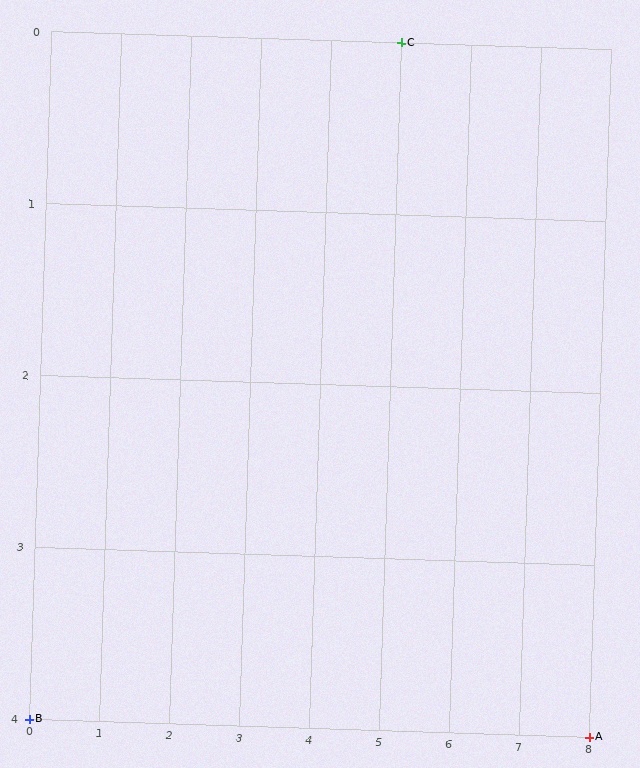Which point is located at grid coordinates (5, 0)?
Point C is at (5, 0).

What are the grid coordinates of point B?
Point B is at grid coordinates (0, 4).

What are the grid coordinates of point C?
Point C is at grid coordinates (5, 0).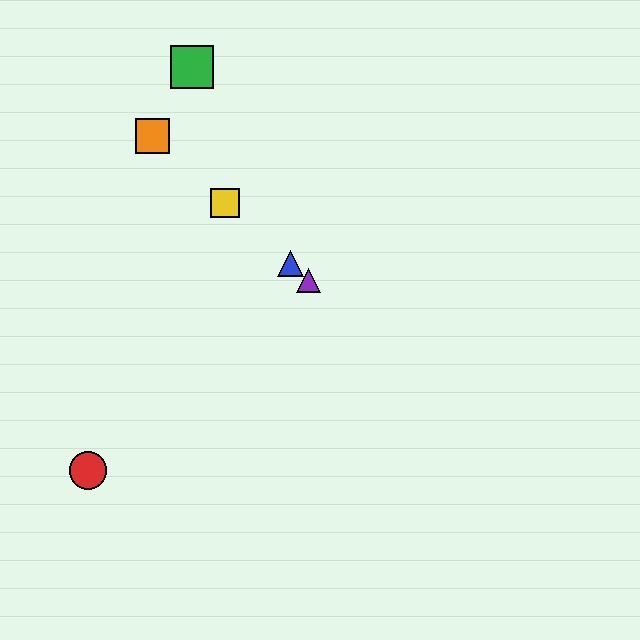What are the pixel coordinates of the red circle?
The red circle is at (88, 470).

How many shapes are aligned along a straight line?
4 shapes (the blue triangle, the yellow square, the purple triangle, the orange square) are aligned along a straight line.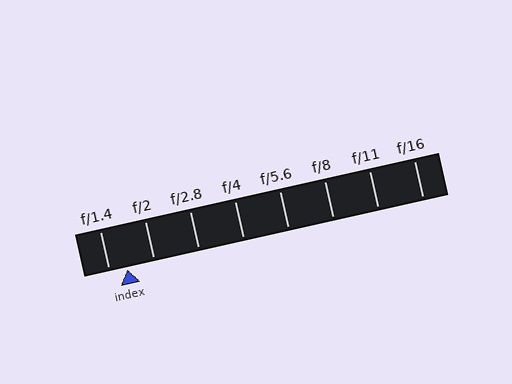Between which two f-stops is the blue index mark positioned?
The index mark is between f/1.4 and f/2.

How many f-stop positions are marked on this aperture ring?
There are 8 f-stop positions marked.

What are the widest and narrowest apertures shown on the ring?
The widest aperture shown is f/1.4 and the narrowest is f/16.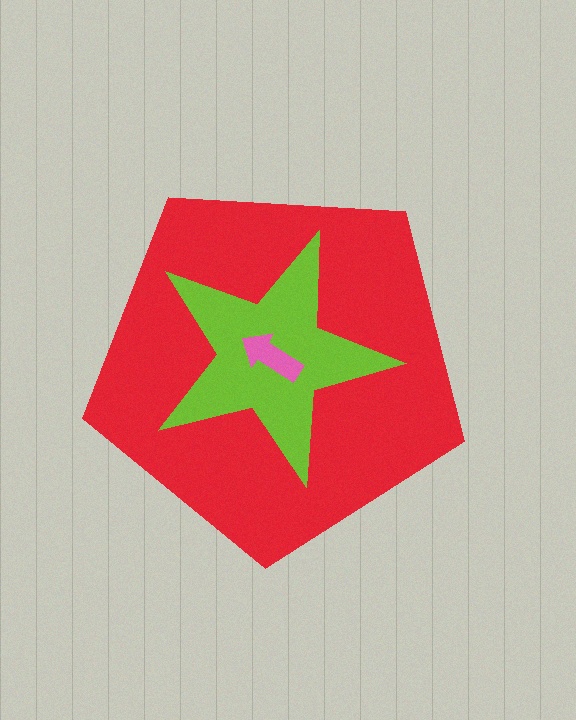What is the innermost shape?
The pink arrow.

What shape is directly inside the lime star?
The pink arrow.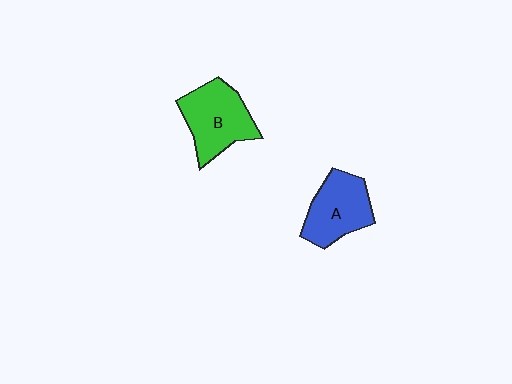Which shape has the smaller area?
Shape A (blue).